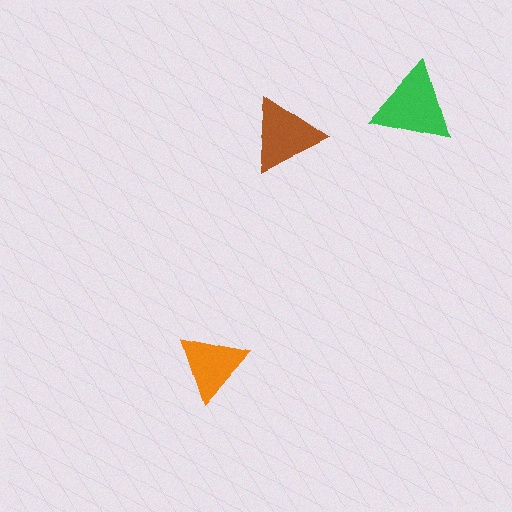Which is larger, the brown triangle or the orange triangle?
The brown one.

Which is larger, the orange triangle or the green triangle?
The green one.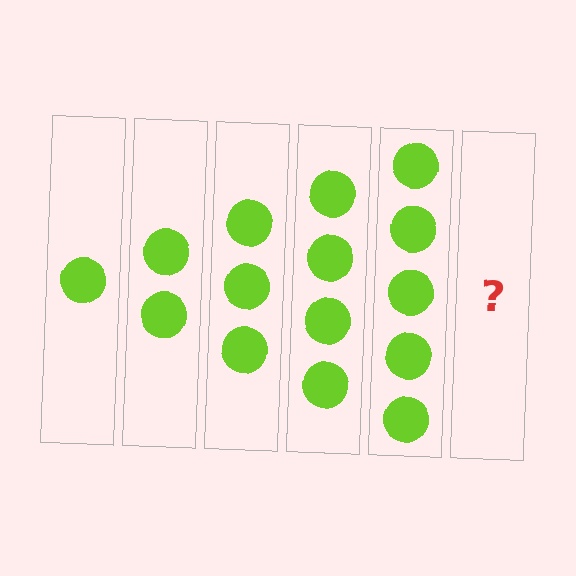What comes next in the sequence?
The next element should be 6 circles.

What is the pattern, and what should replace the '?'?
The pattern is that each step adds one more circle. The '?' should be 6 circles.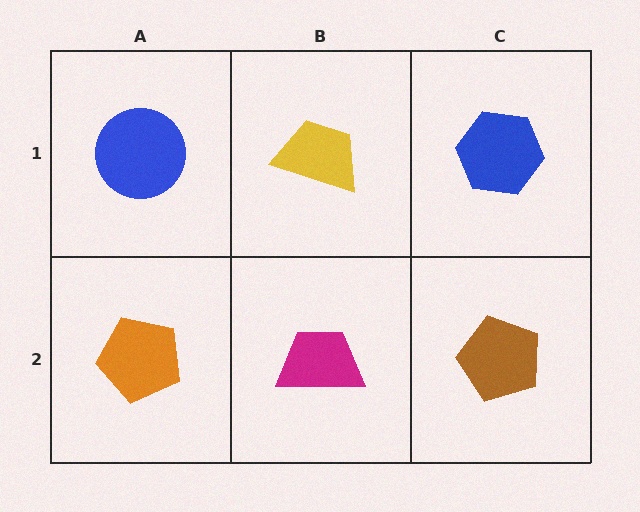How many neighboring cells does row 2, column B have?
3.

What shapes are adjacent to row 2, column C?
A blue hexagon (row 1, column C), a magenta trapezoid (row 2, column B).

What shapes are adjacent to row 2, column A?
A blue circle (row 1, column A), a magenta trapezoid (row 2, column B).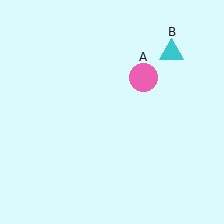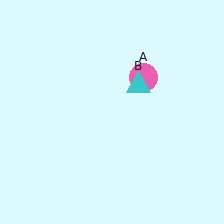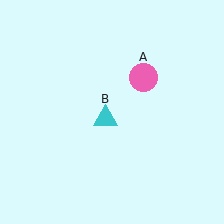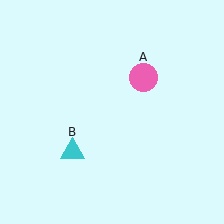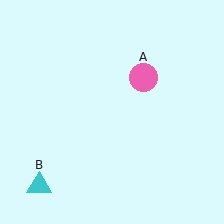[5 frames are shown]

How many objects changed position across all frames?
1 object changed position: cyan triangle (object B).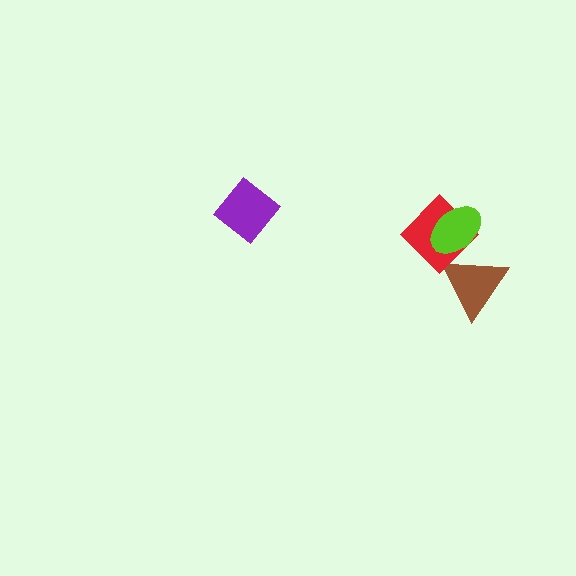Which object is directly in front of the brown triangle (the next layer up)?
The red diamond is directly in front of the brown triangle.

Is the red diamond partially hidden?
Yes, it is partially covered by another shape.